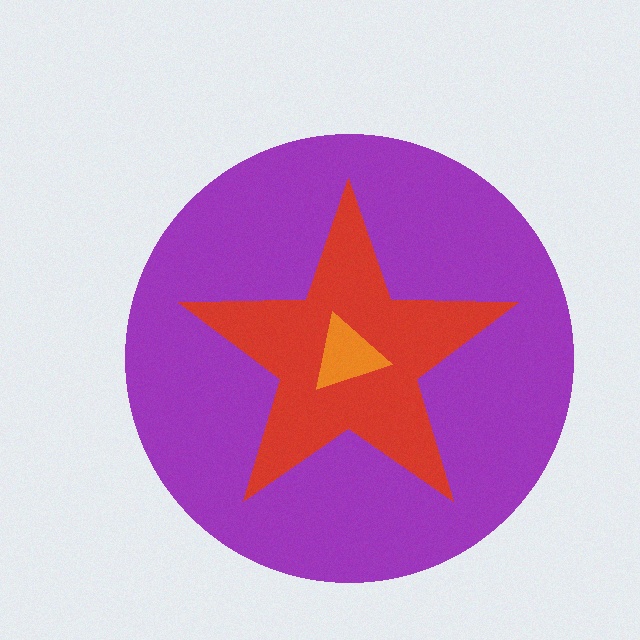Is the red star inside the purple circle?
Yes.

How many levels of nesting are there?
3.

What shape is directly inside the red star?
The orange triangle.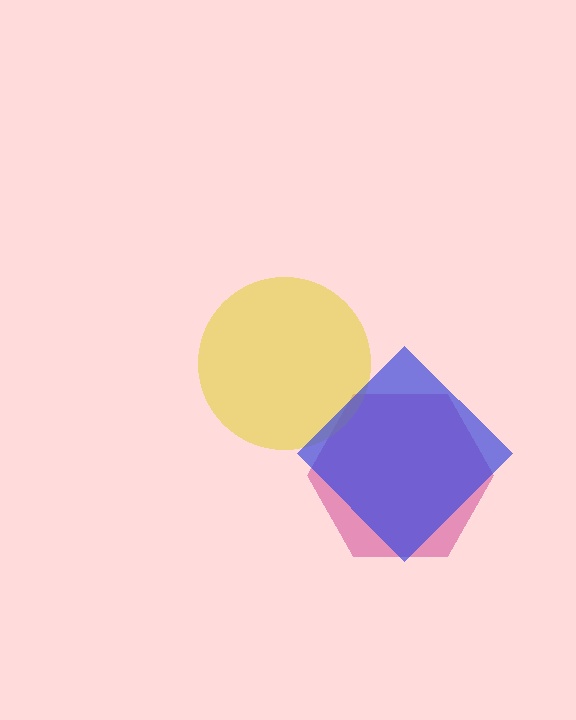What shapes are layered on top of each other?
The layered shapes are: a magenta hexagon, a yellow circle, a blue diamond.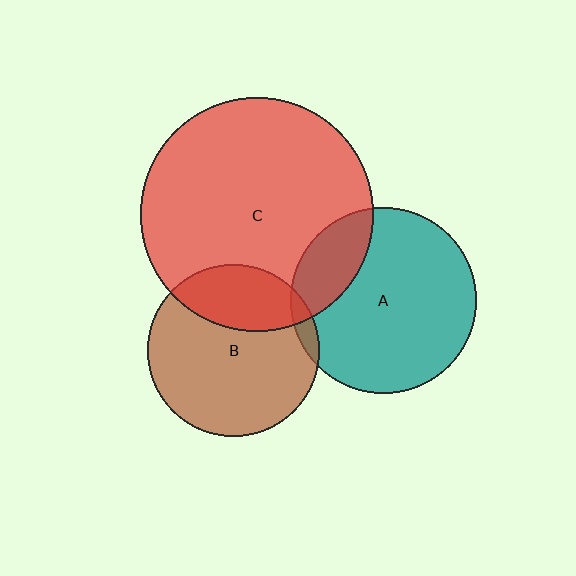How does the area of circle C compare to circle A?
Approximately 1.6 times.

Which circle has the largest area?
Circle C (red).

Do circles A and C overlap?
Yes.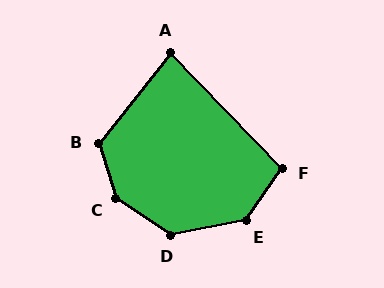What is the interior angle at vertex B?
Approximately 124 degrees (obtuse).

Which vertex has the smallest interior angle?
A, at approximately 83 degrees.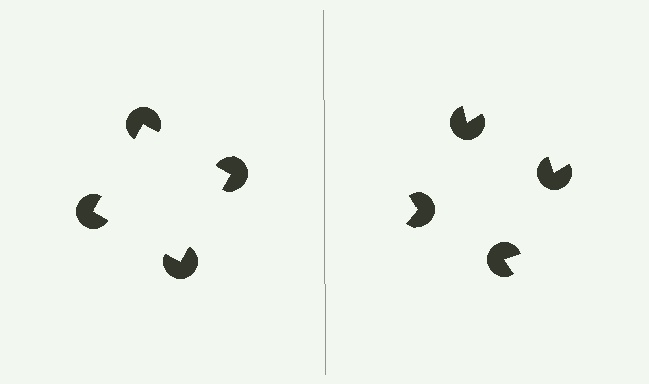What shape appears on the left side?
An illusory square.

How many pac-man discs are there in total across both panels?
8 — 4 on each side.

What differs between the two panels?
The pac-man discs are positioned identically on both sides; only the wedge orientations differ. On the left they align to a square; on the right they are misaligned.